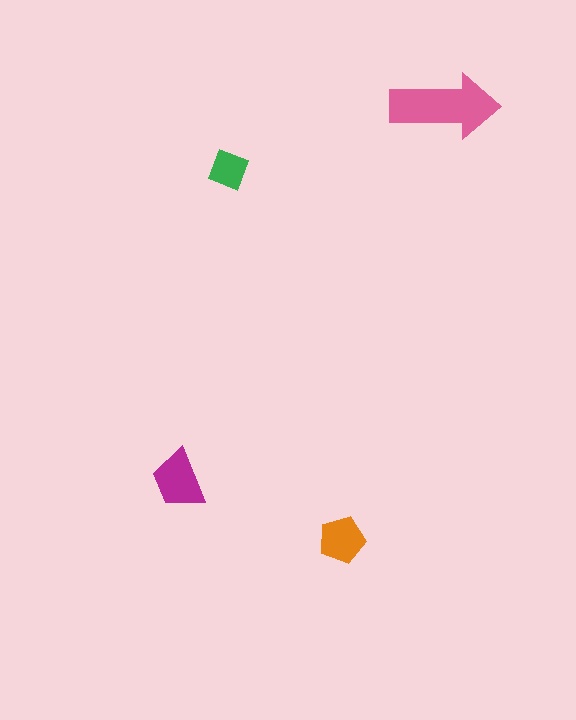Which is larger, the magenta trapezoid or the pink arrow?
The pink arrow.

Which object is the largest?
The pink arrow.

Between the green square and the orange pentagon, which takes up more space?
The orange pentagon.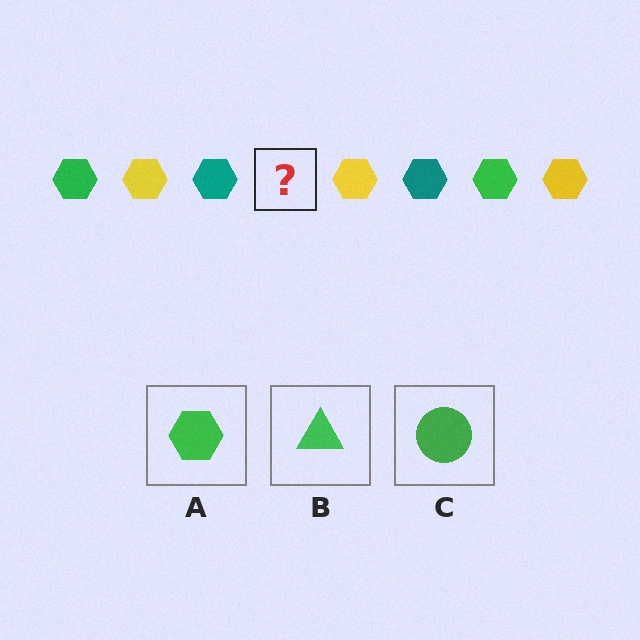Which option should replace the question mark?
Option A.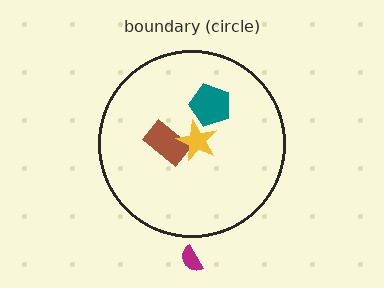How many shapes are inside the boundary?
3 inside, 1 outside.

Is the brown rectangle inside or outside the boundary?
Inside.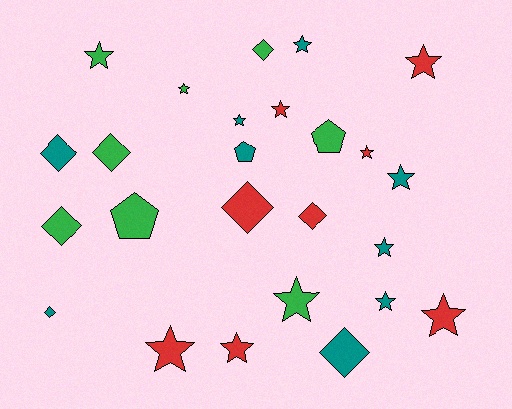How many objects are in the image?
There are 25 objects.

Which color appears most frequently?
Teal, with 9 objects.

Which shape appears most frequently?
Star, with 14 objects.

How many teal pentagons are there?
There is 1 teal pentagon.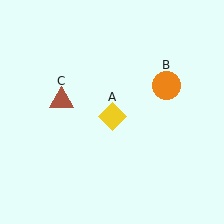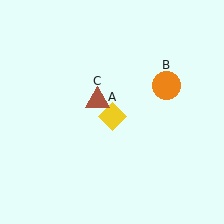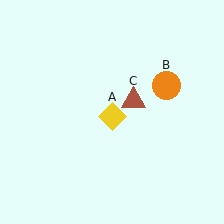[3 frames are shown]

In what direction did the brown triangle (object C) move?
The brown triangle (object C) moved right.